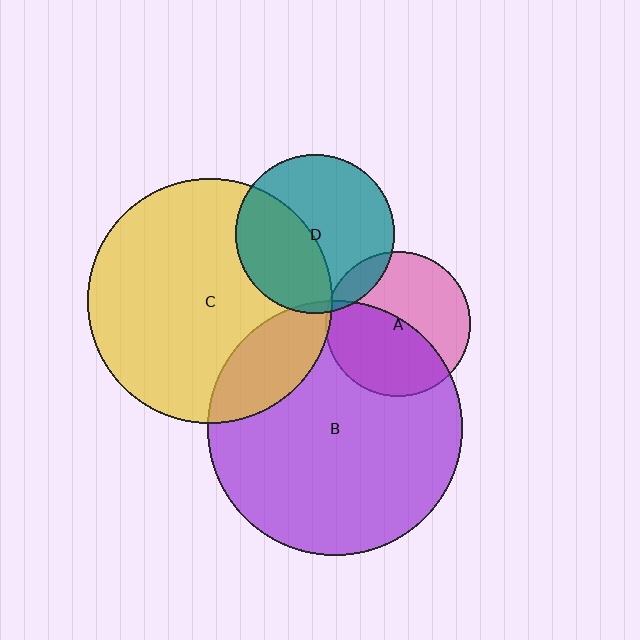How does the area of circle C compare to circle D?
Approximately 2.4 times.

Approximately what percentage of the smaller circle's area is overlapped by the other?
Approximately 20%.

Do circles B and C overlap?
Yes.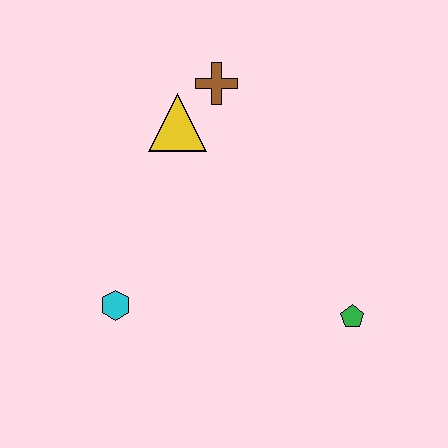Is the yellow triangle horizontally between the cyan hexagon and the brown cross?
Yes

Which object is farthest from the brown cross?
The green pentagon is farthest from the brown cross.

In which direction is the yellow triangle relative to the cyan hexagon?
The yellow triangle is above the cyan hexagon.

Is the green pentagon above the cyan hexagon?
No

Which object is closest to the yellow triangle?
The brown cross is closest to the yellow triangle.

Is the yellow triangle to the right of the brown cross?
No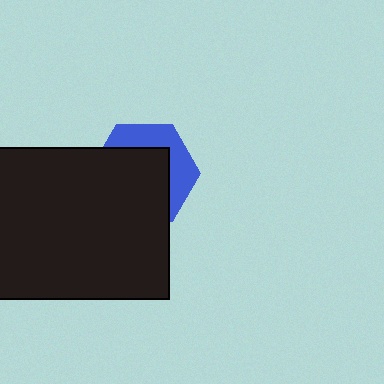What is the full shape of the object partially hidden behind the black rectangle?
The partially hidden object is a blue hexagon.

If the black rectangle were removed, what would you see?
You would see the complete blue hexagon.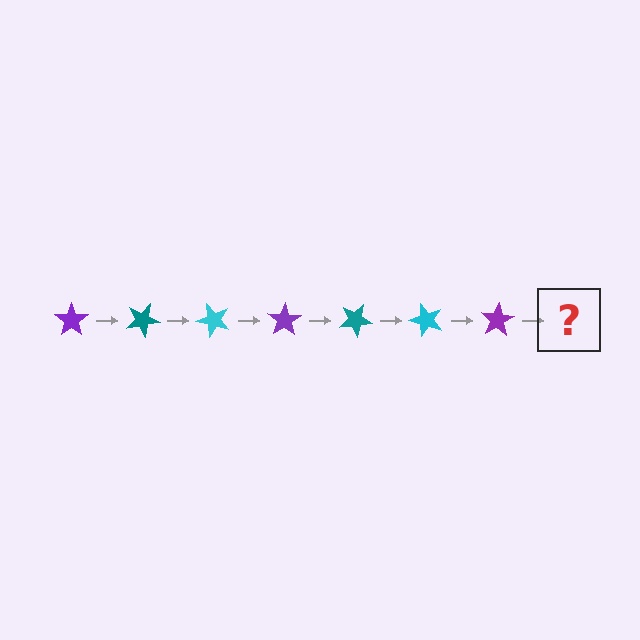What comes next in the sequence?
The next element should be a teal star, rotated 175 degrees from the start.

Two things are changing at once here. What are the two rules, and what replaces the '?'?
The two rules are that it rotates 25 degrees each step and the color cycles through purple, teal, and cyan. The '?' should be a teal star, rotated 175 degrees from the start.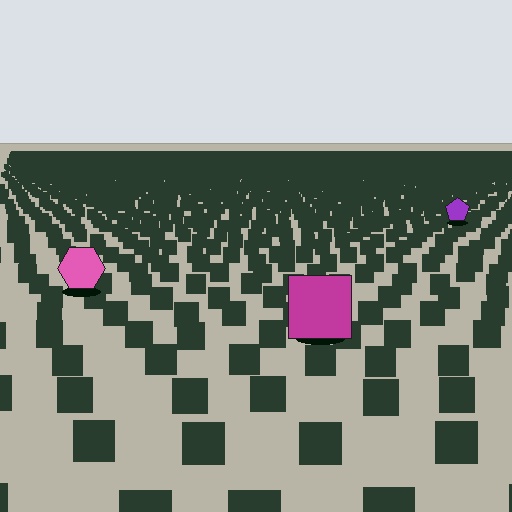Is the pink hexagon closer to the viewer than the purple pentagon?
Yes. The pink hexagon is closer — you can tell from the texture gradient: the ground texture is coarser near it.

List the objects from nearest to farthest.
From nearest to farthest: the magenta square, the pink hexagon, the purple pentagon.